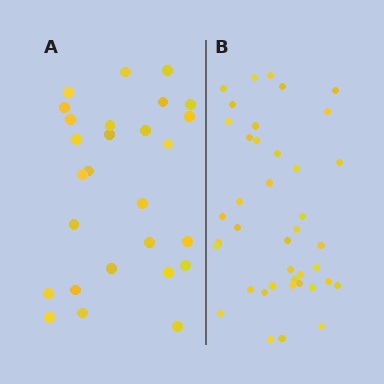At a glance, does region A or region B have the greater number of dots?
Region B (the right region) has more dots.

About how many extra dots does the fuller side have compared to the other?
Region B has approximately 15 more dots than region A.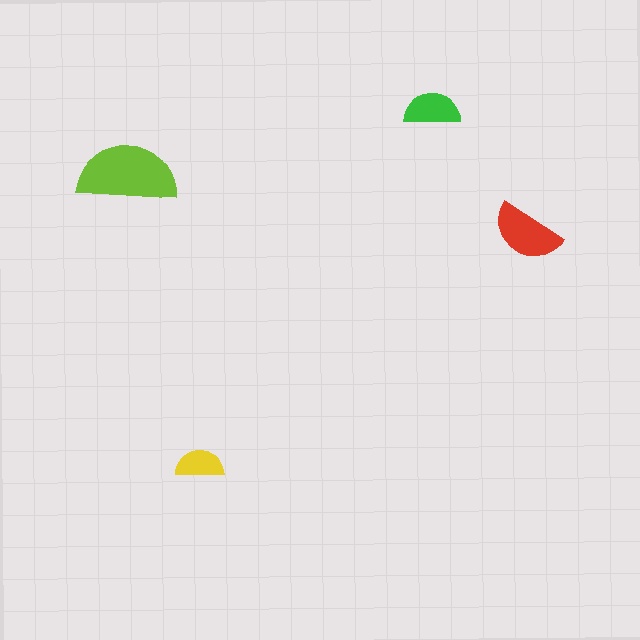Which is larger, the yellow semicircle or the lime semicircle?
The lime one.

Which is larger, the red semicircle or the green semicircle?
The red one.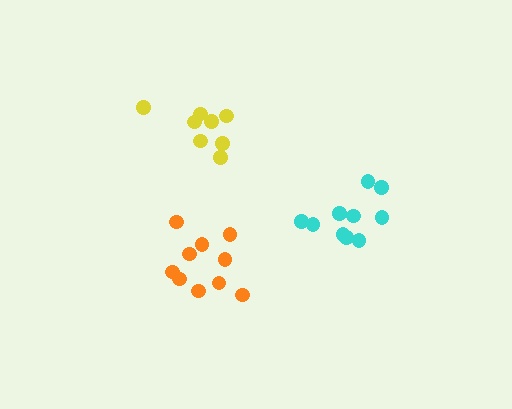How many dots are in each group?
Group 1: 10 dots, Group 2: 10 dots, Group 3: 8 dots (28 total).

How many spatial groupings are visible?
There are 3 spatial groupings.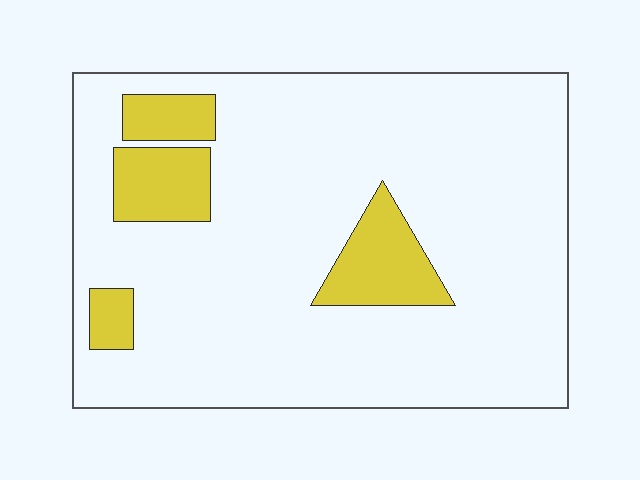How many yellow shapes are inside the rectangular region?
4.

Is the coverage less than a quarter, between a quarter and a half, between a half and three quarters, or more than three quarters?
Less than a quarter.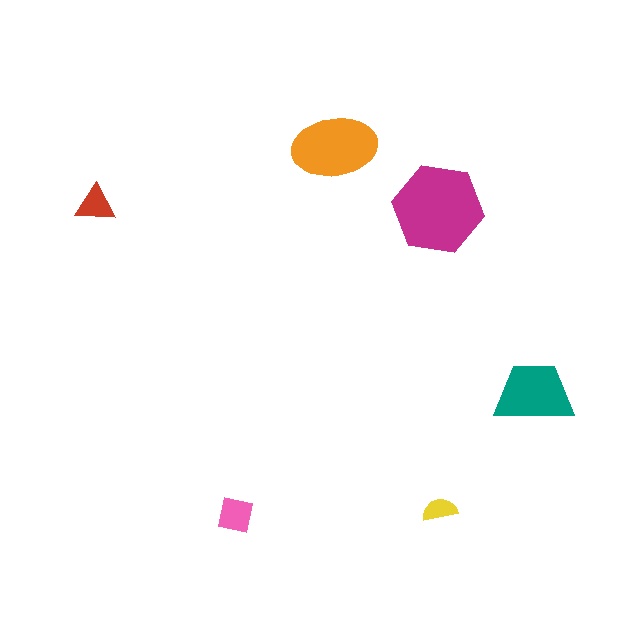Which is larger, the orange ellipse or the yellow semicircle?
The orange ellipse.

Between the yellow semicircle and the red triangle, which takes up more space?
The red triangle.